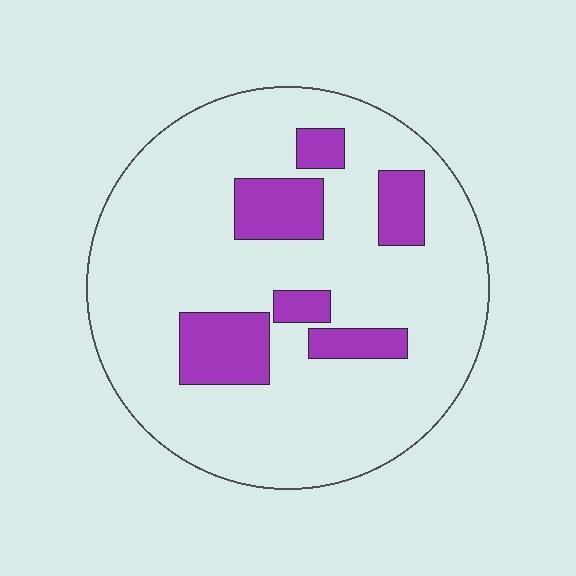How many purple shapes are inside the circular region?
6.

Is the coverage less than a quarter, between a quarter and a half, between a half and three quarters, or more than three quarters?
Less than a quarter.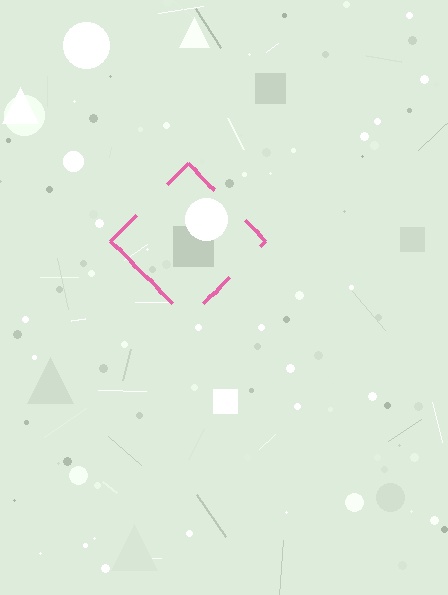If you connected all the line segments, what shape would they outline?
They would outline a diamond.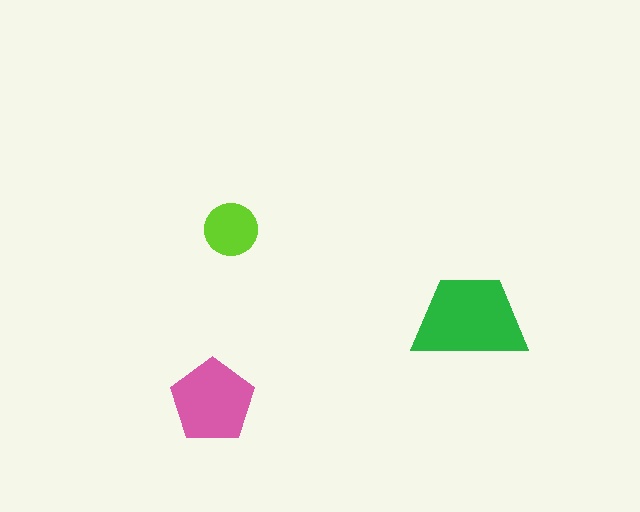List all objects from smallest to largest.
The lime circle, the pink pentagon, the green trapezoid.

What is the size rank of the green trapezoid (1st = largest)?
1st.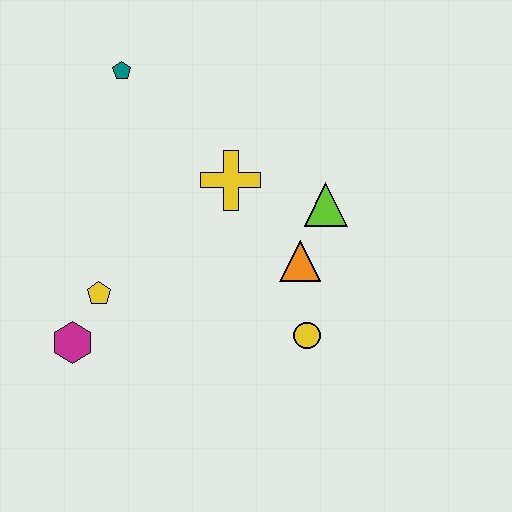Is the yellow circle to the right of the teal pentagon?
Yes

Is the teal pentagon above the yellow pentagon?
Yes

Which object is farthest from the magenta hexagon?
The lime triangle is farthest from the magenta hexagon.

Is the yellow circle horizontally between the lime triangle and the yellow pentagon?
Yes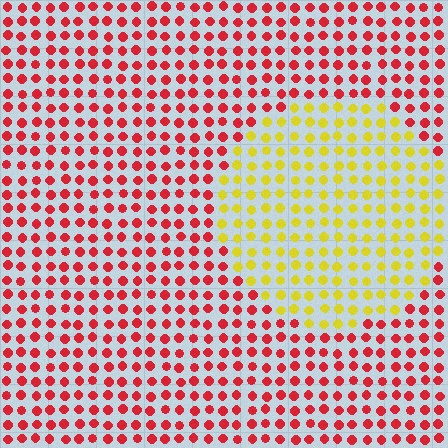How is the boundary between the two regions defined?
The boundary is defined purely by a slight shift in hue (about 65 degrees). Spacing, size, and orientation are identical on both sides.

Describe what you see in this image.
The image is filled with small red elements in a uniform arrangement. A circle-shaped region is visible where the elements are tinted to a slightly different hue, forming a subtle color boundary.